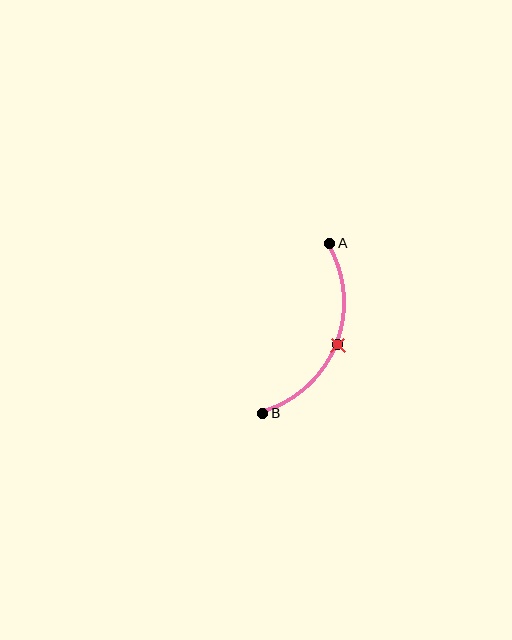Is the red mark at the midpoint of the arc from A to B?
Yes. The red mark lies on the arc at equal arc-length from both A and B — it is the arc midpoint.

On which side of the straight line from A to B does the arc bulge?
The arc bulges to the right of the straight line connecting A and B.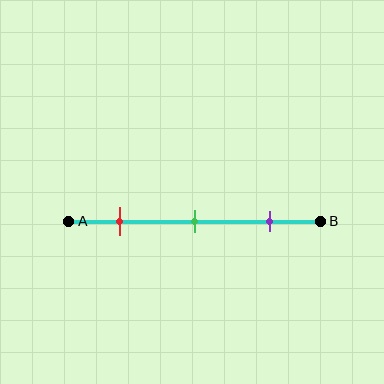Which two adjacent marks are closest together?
The red and green marks are the closest adjacent pair.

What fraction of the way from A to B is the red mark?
The red mark is approximately 20% (0.2) of the way from A to B.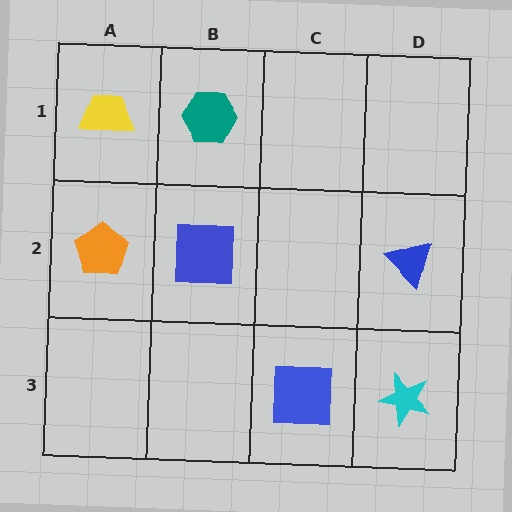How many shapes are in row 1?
2 shapes.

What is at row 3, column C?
A blue square.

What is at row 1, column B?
A teal hexagon.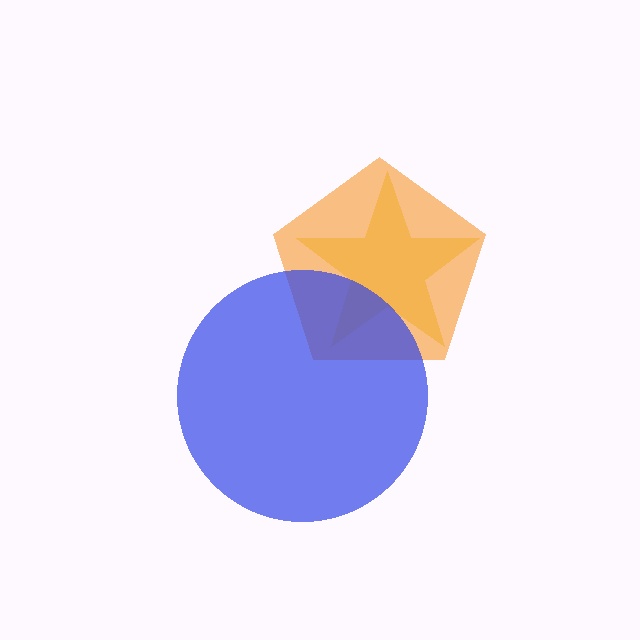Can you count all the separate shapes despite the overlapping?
Yes, there are 3 separate shapes.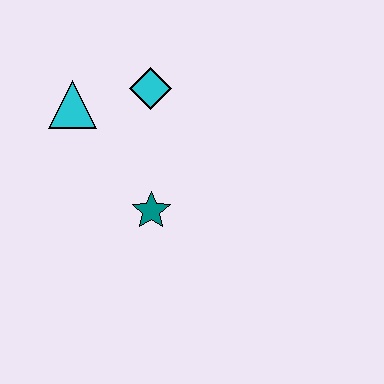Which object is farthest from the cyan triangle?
The teal star is farthest from the cyan triangle.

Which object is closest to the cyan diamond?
The cyan triangle is closest to the cyan diamond.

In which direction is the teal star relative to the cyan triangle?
The teal star is below the cyan triangle.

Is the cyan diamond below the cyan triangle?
No